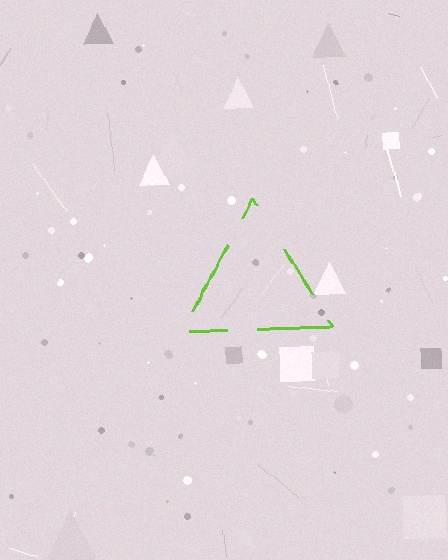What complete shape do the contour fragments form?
The contour fragments form a triangle.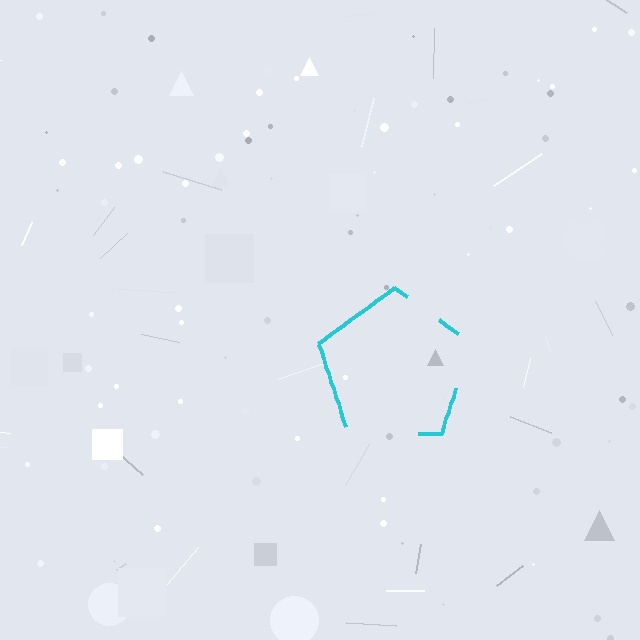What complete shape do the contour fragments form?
The contour fragments form a pentagon.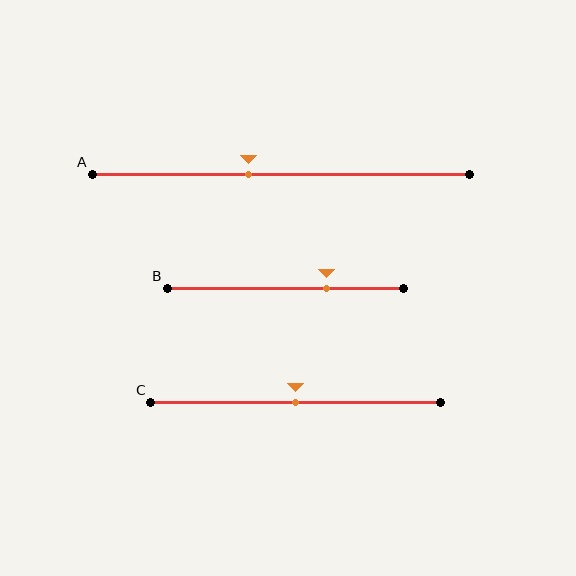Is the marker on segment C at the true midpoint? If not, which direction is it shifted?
Yes, the marker on segment C is at the true midpoint.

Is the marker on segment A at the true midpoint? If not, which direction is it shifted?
No, the marker on segment A is shifted to the left by about 9% of the segment length.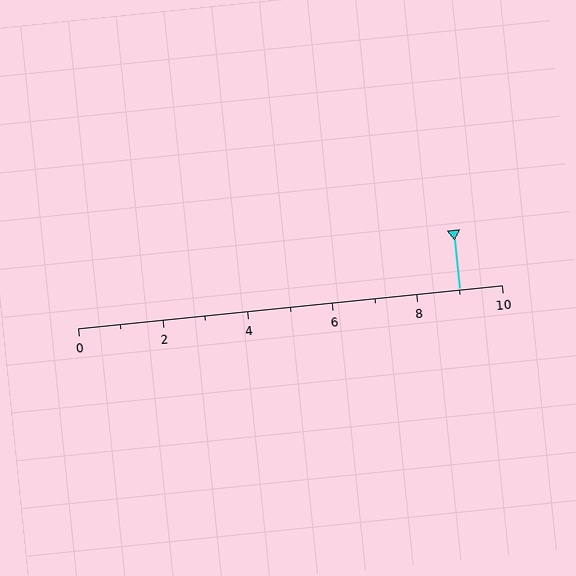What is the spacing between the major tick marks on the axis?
The major ticks are spaced 2 apart.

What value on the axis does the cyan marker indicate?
The marker indicates approximately 9.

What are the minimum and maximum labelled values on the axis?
The axis runs from 0 to 10.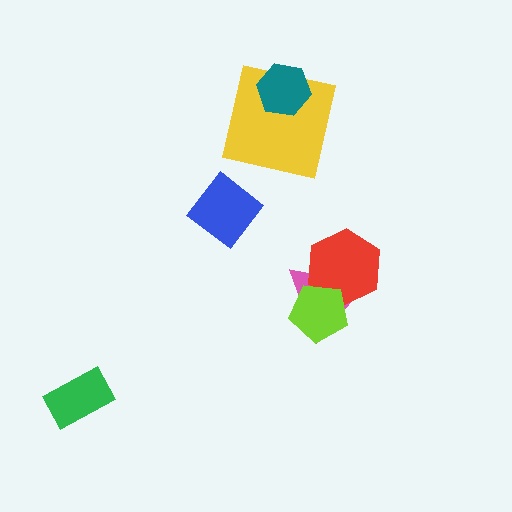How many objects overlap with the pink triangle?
2 objects overlap with the pink triangle.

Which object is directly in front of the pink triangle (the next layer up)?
The red hexagon is directly in front of the pink triangle.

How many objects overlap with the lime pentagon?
2 objects overlap with the lime pentagon.